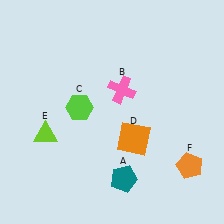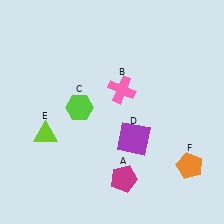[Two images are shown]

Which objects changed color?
A changed from teal to magenta. D changed from orange to purple.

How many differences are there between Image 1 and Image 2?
There are 2 differences between the two images.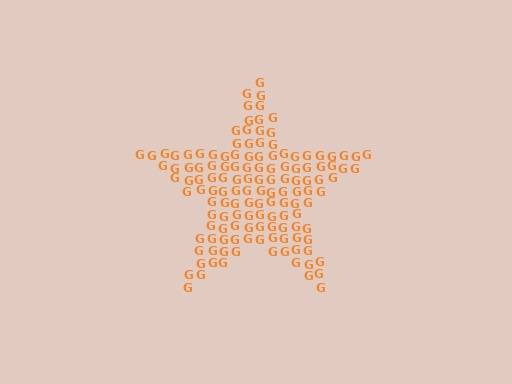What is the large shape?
The large shape is a star.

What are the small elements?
The small elements are letter G's.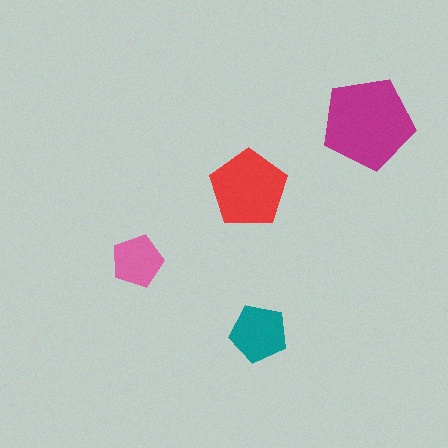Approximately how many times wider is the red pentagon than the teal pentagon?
About 1.5 times wider.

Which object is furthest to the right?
The magenta pentagon is rightmost.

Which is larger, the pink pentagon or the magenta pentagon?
The magenta one.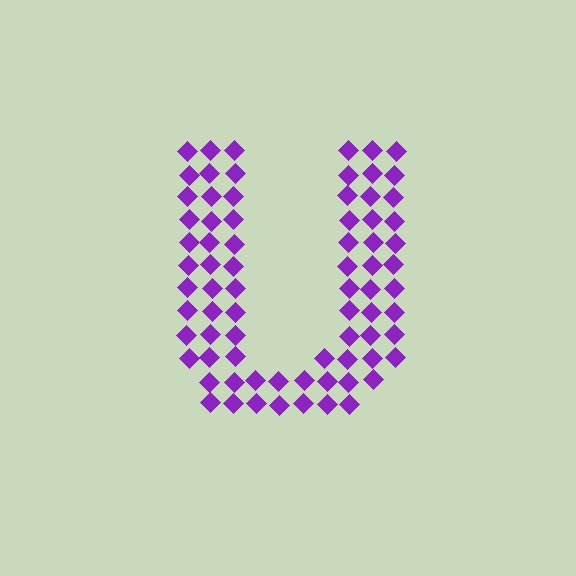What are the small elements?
The small elements are diamonds.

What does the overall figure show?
The overall figure shows the letter U.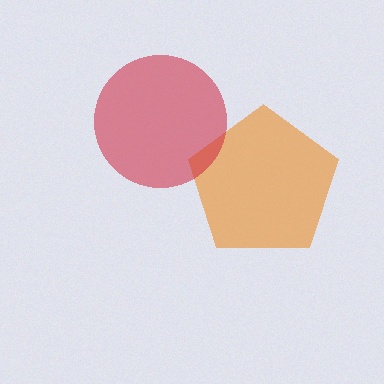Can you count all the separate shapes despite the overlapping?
Yes, there are 2 separate shapes.